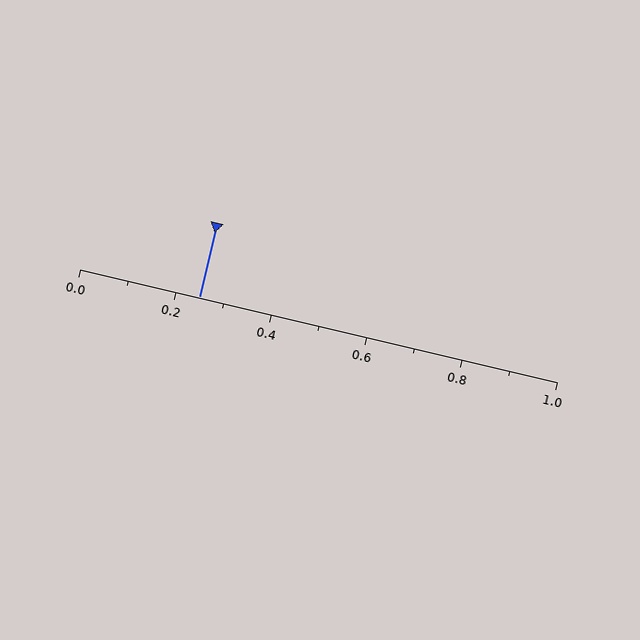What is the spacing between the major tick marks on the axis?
The major ticks are spaced 0.2 apart.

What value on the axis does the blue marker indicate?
The marker indicates approximately 0.25.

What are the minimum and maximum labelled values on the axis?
The axis runs from 0.0 to 1.0.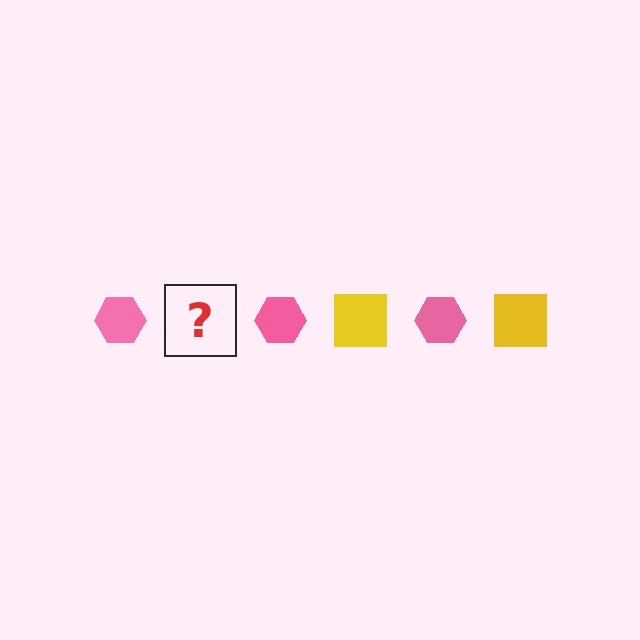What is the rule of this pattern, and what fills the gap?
The rule is that the pattern alternates between pink hexagon and yellow square. The gap should be filled with a yellow square.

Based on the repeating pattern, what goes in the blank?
The blank should be a yellow square.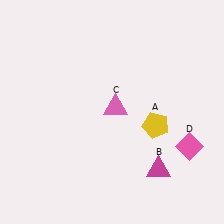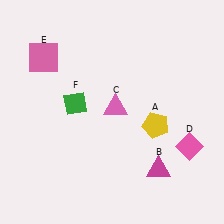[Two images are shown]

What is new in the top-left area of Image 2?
A pink square (E) was added in the top-left area of Image 2.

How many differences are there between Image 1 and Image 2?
There are 2 differences between the two images.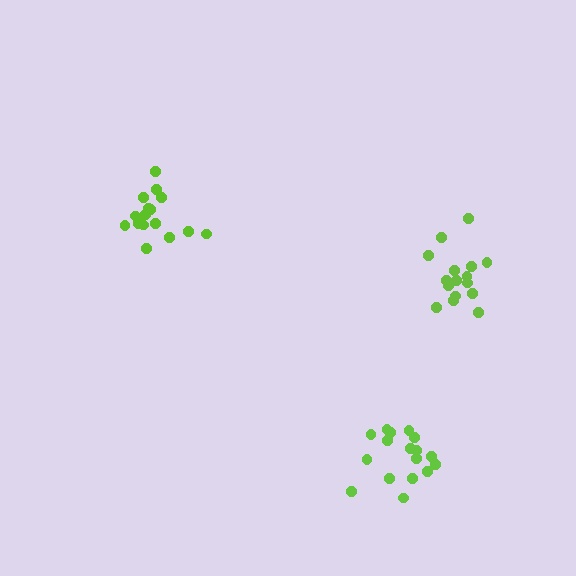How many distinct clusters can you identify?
There are 3 distinct clusters.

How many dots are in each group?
Group 1: 17 dots, Group 2: 16 dots, Group 3: 17 dots (50 total).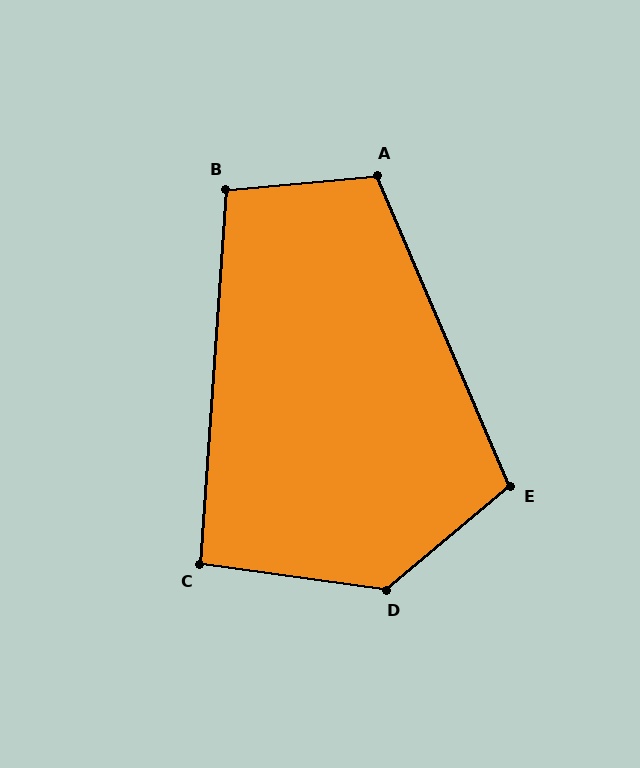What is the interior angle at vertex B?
Approximately 99 degrees (obtuse).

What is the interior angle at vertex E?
Approximately 107 degrees (obtuse).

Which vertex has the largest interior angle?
D, at approximately 132 degrees.